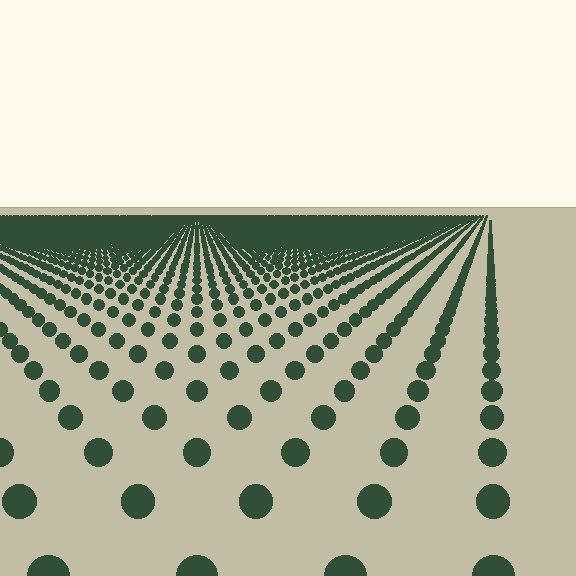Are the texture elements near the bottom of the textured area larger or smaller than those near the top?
Larger. Near the bottom, elements are closer to the viewer and appear at a bigger on-screen size.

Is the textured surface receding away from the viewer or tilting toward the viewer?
The surface is receding away from the viewer. Texture elements get smaller and denser toward the top.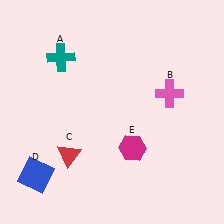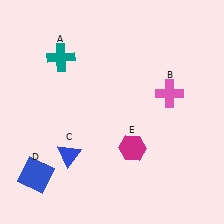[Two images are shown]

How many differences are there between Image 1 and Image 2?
There is 1 difference between the two images.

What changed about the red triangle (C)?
In Image 1, C is red. In Image 2, it changed to blue.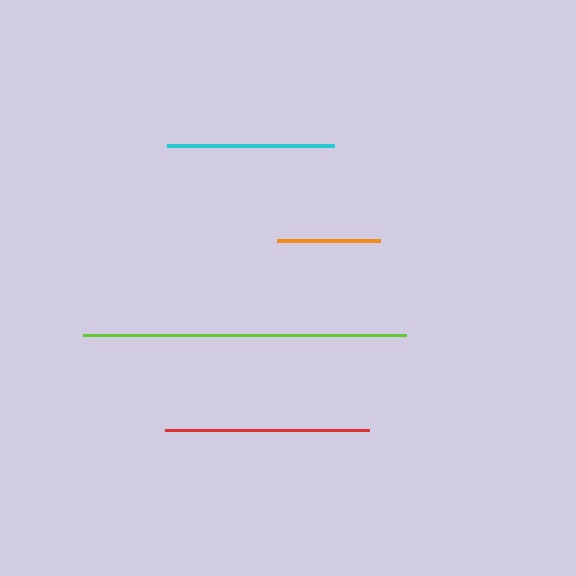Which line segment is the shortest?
The orange line is the shortest at approximately 103 pixels.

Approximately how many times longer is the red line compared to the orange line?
The red line is approximately 2.0 times the length of the orange line.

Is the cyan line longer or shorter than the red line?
The red line is longer than the cyan line.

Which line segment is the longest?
The lime line is the longest at approximately 323 pixels.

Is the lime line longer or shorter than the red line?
The lime line is longer than the red line.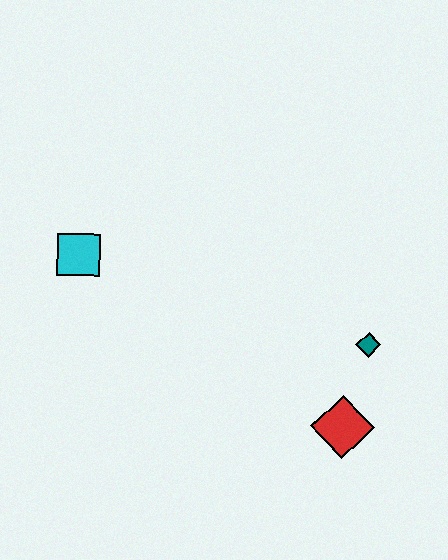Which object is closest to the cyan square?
The teal diamond is closest to the cyan square.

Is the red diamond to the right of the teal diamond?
No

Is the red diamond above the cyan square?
No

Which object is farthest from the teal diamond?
The cyan square is farthest from the teal diamond.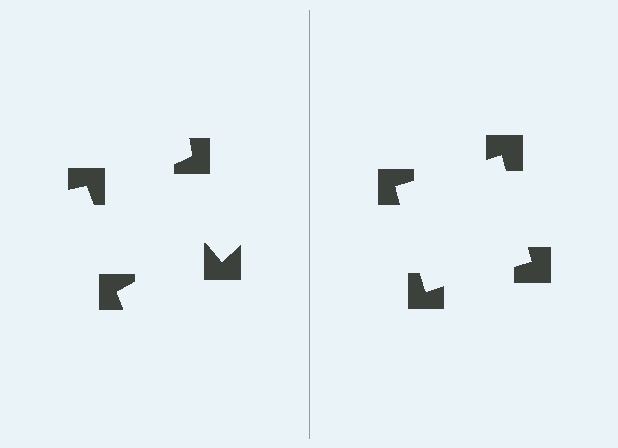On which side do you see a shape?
An illusory square appears on the right side. On the left side the wedge cuts are rotated, so no coherent shape forms.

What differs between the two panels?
The notched squares are positioned identically on both sides; only the wedge orientations differ. On the right they align to a square; on the left they are misaligned.